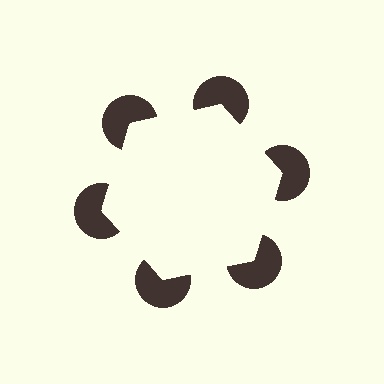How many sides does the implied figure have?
6 sides.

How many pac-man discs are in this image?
There are 6 — one at each vertex of the illusory hexagon.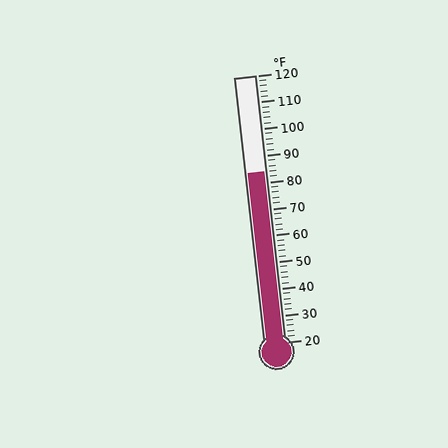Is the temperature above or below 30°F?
The temperature is above 30°F.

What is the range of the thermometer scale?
The thermometer scale ranges from 20°F to 120°F.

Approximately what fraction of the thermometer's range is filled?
The thermometer is filled to approximately 65% of its range.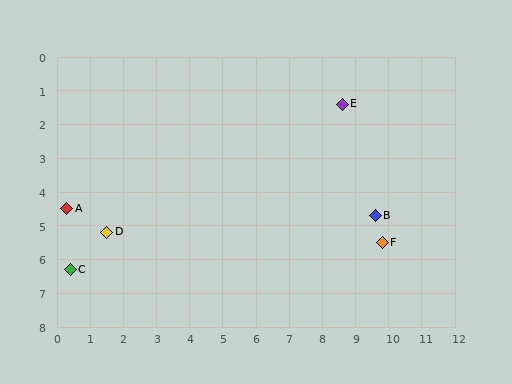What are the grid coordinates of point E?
Point E is at approximately (8.6, 1.4).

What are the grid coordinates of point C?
Point C is at approximately (0.4, 6.3).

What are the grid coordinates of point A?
Point A is at approximately (0.3, 4.5).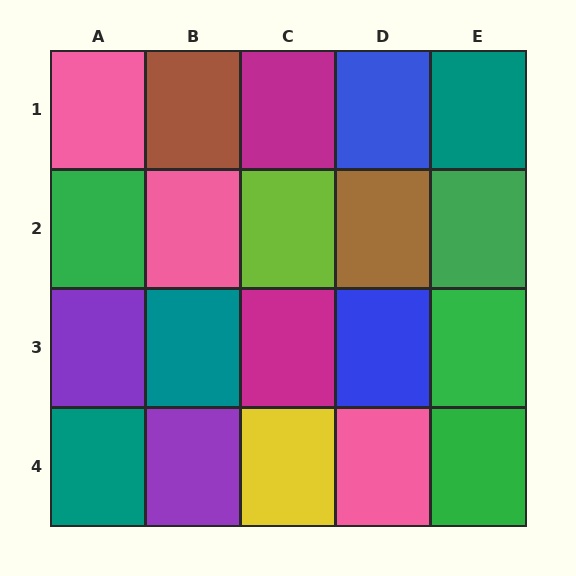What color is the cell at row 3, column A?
Purple.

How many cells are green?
4 cells are green.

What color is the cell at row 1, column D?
Blue.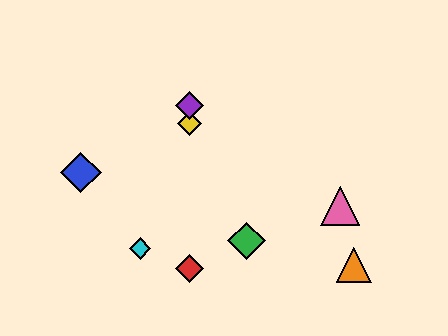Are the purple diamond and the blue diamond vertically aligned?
No, the purple diamond is at x≈189 and the blue diamond is at x≈81.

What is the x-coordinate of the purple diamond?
The purple diamond is at x≈189.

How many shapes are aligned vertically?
3 shapes (the red diamond, the yellow diamond, the purple diamond) are aligned vertically.